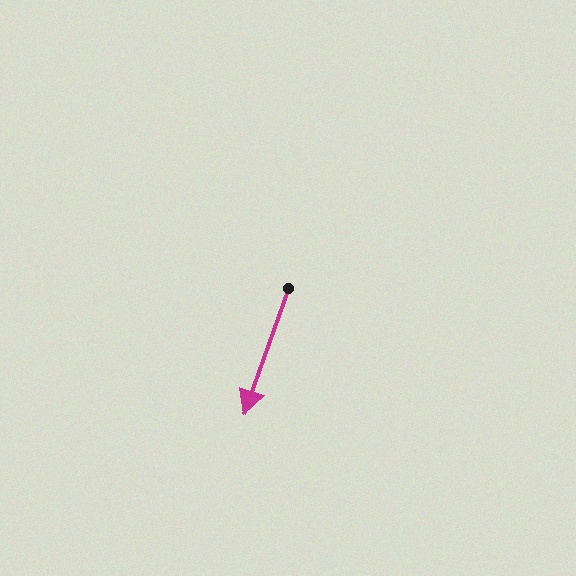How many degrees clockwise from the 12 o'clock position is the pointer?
Approximately 199 degrees.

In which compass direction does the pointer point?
South.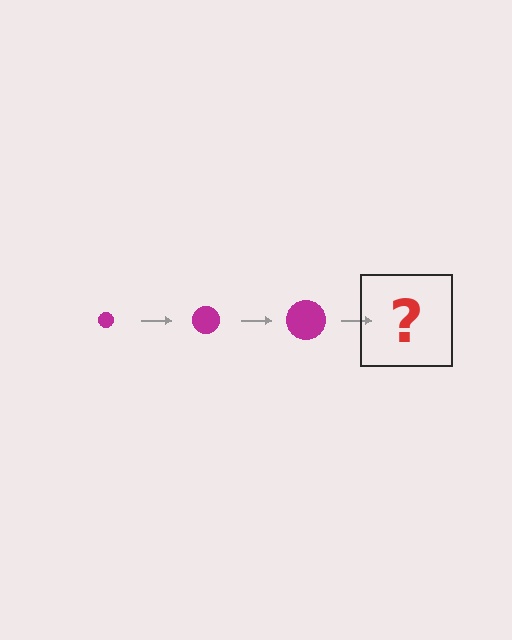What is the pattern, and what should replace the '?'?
The pattern is that the circle gets progressively larger each step. The '?' should be a magenta circle, larger than the previous one.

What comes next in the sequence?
The next element should be a magenta circle, larger than the previous one.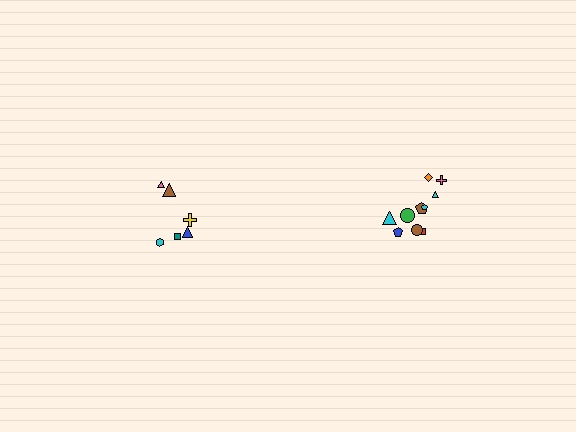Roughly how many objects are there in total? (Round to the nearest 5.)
Roughly 15 objects in total.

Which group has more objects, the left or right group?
The right group.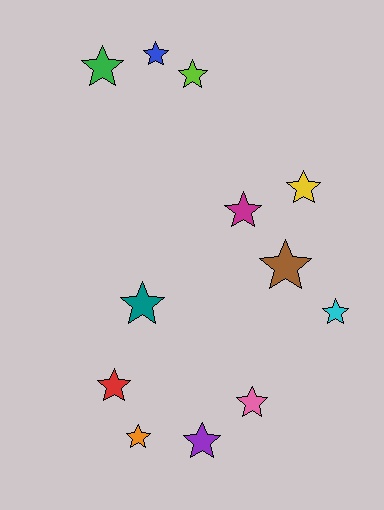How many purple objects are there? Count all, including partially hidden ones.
There is 1 purple object.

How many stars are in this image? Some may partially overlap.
There are 12 stars.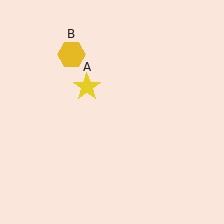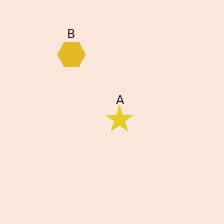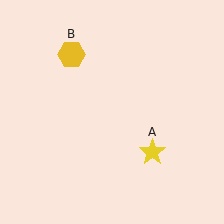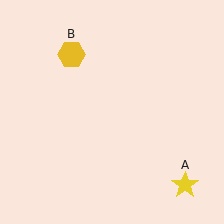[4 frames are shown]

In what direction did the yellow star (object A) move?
The yellow star (object A) moved down and to the right.